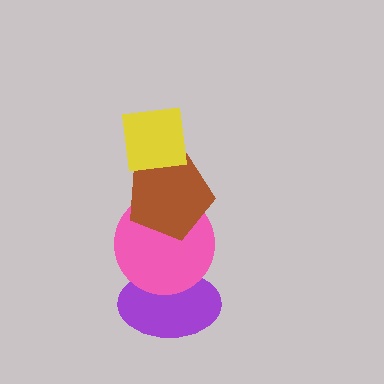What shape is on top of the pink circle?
The brown pentagon is on top of the pink circle.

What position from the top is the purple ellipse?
The purple ellipse is 4th from the top.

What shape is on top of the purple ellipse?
The pink circle is on top of the purple ellipse.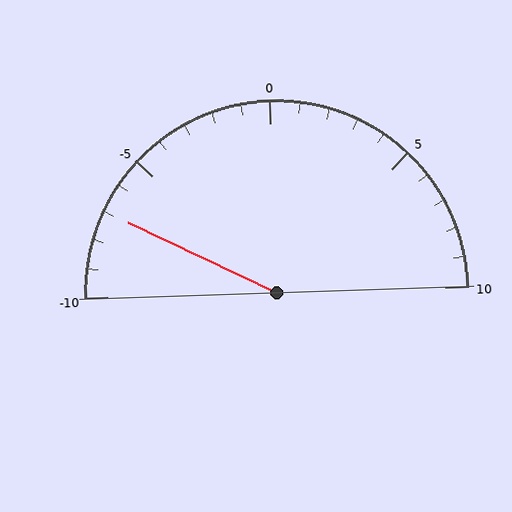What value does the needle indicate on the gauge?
The needle indicates approximately -7.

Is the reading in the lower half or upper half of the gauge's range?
The reading is in the lower half of the range (-10 to 10).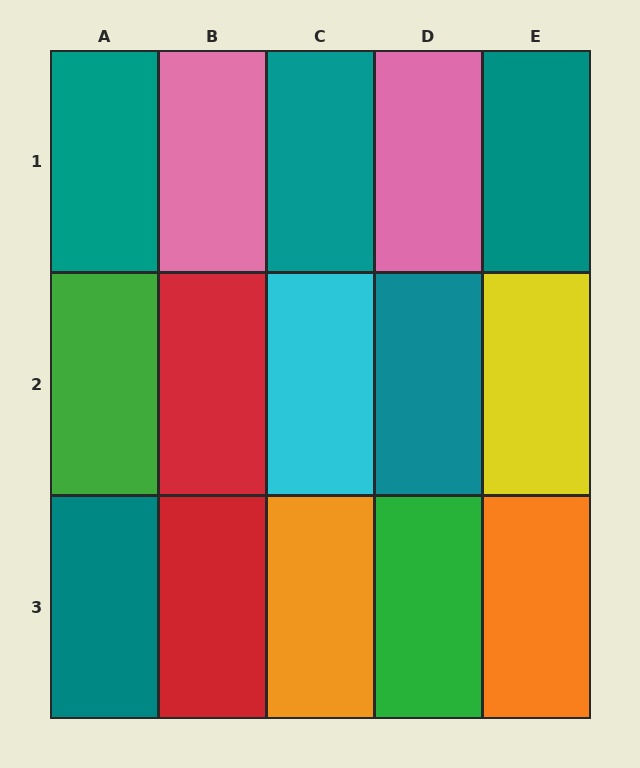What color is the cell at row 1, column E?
Teal.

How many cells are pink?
2 cells are pink.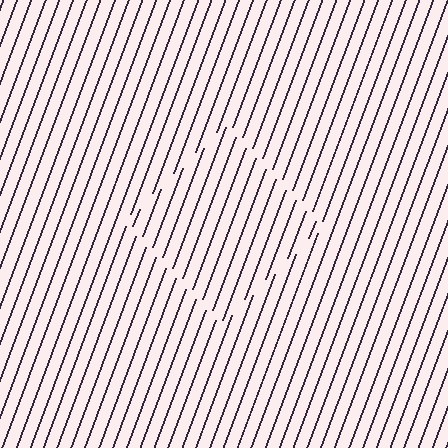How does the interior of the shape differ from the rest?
The interior of the shape contains the same grating, shifted by half a period — the contour is defined by the phase discontinuity where line-ends from the inner and outer gratings abut.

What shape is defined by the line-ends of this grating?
An illusory square. The interior of the shape contains the same grating, shifted by half a period — the contour is defined by the phase discontinuity where line-ends from the inner and outer gratings abut.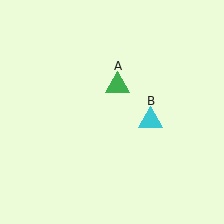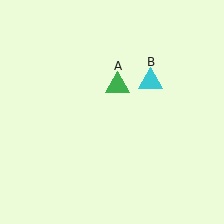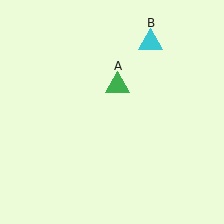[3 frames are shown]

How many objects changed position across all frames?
1 object changed position: cyan triangle (object B).